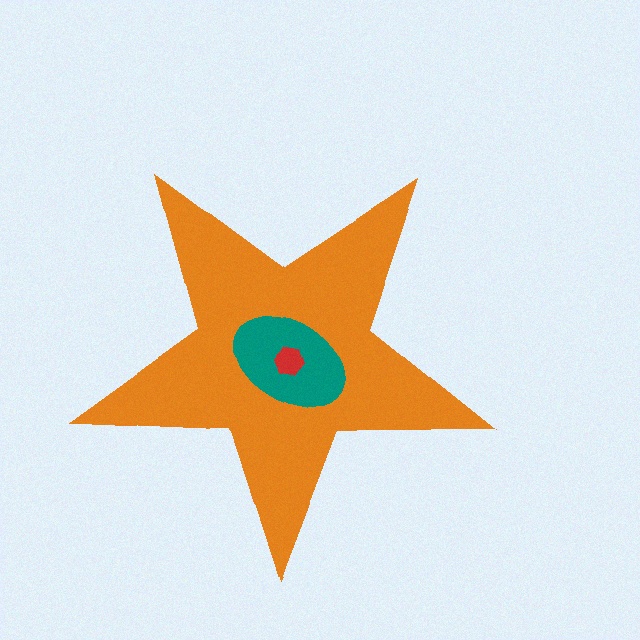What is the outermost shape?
The orange star.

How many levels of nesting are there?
3.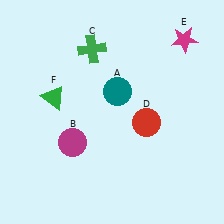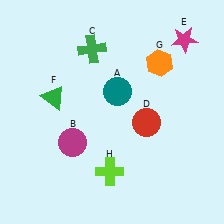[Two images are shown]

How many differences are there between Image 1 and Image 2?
There are 2 differences between the two images.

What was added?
An orange hexagon (G), a lime cross (H) were added in Image 2.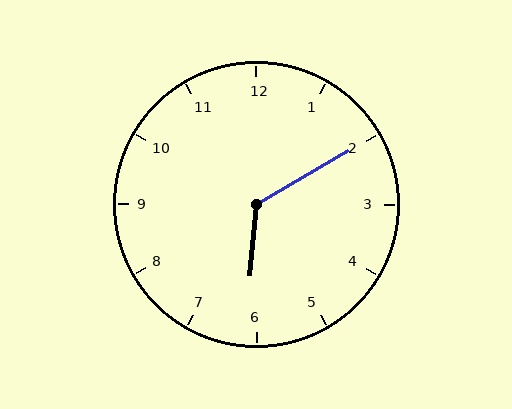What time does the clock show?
6:10.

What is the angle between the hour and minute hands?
Approximately 125 degrees.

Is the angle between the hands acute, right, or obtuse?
It is obtuse.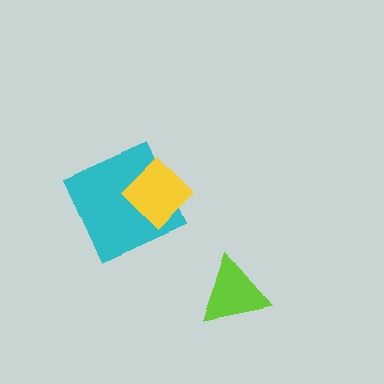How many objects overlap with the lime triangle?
0 objects overlap with the lime triangle.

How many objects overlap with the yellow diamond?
1 object overlaps with the yellow diamond.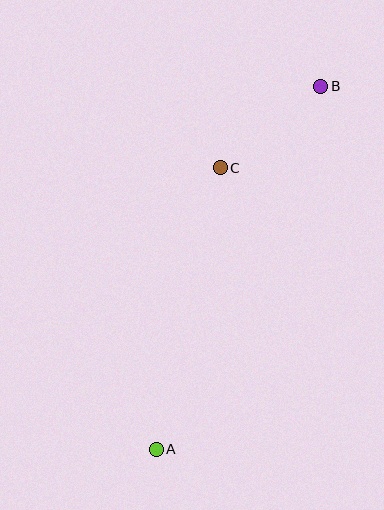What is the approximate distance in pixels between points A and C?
The distance between A and C is approximately 289 pixels.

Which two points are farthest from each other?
Points A and B are farthest from each other.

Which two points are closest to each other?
Points B and C are closest to each other.